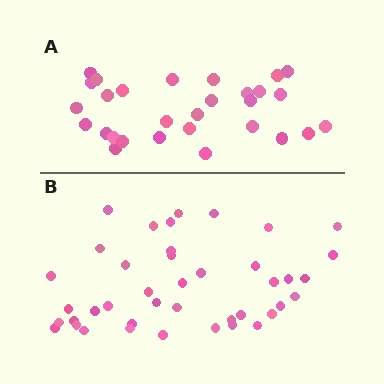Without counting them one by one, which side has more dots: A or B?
Region B (the bottom region) has more dots.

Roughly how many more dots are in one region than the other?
Region B has roughly 12 or so more dots than region A.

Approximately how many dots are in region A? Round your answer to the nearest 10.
About 30 dots. (The exact count is 29, which rounds to 30.)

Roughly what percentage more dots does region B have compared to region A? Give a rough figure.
About 40% more.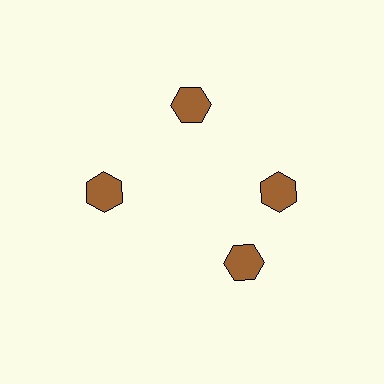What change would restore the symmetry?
The symmetry would be restored by rotating it back into even spacing with its neighbors so that all 4 hexagons sit at equal angles and equal distance from the center.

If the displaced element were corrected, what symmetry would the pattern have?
It would have 4-fold rotational symmetry — the pattern would map onto itself every 90 degrees.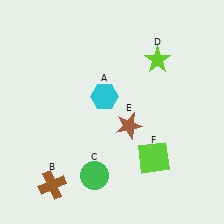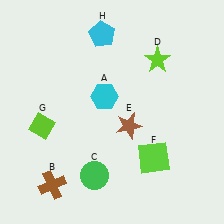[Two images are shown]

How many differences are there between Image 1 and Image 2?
There are 2 differences between the two images.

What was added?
A lime diamond (G), a cyan pentagon (H) were added in Image 2.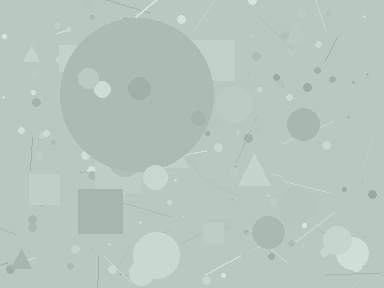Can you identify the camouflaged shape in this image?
The camouflaged shape is a circle.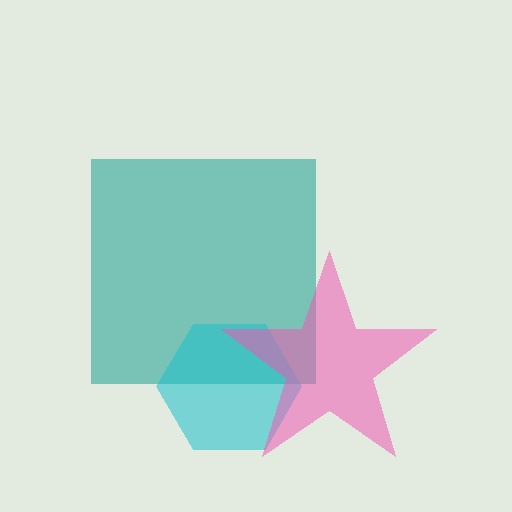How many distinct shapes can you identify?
There are 3 distinct shapes: a teal square, a cyan hexagon, a pink star.